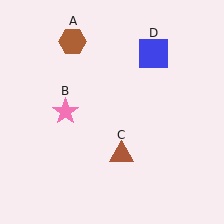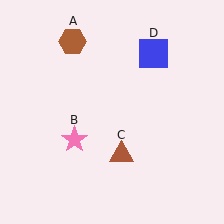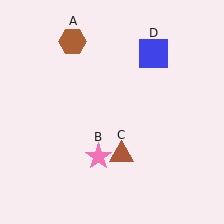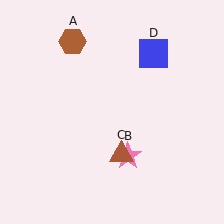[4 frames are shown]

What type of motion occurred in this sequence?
The pink star (object B) rotated counterclockwise around the center of the scene.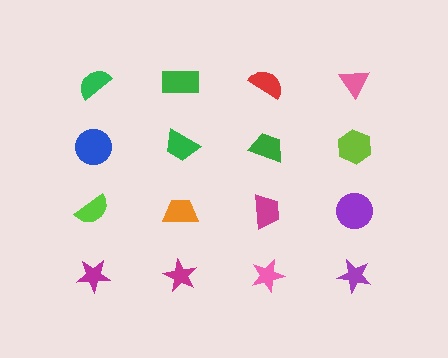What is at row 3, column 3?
A magenta trapezoid.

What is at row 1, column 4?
A pink triangle.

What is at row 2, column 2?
A green trapezoid.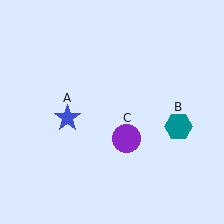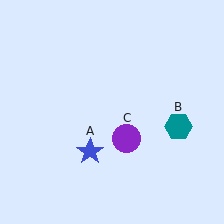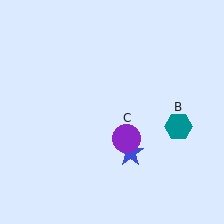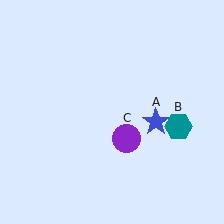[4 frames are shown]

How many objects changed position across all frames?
1 object changed position: blue star (object A).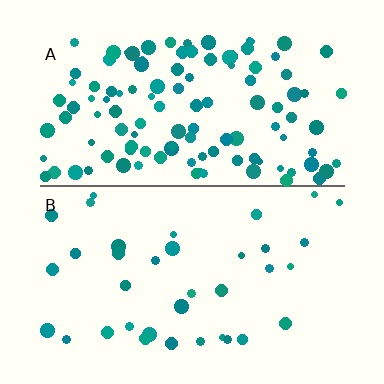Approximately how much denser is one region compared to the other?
Approximately 3.1× — region A over region B.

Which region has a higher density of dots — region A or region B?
A (the top).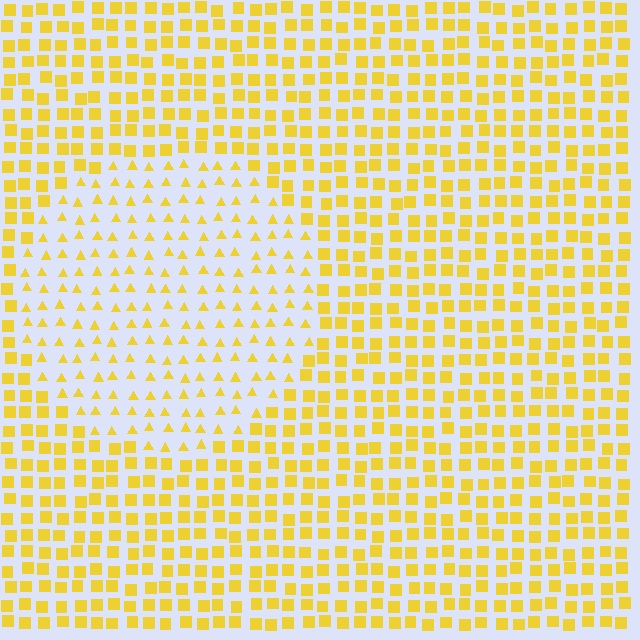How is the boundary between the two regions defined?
The boundary is defined by a change in element shape: triangles inside vs. squares outside. All elements share the same color and spacing.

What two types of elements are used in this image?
The image uses triangles inside the circle region and squares outside it.